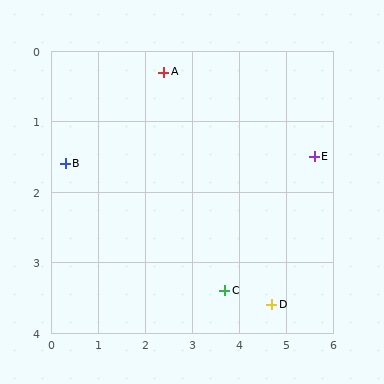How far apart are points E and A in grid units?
Points E and A are about 3.4 grid units apart.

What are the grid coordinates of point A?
Point A is at approximately (2.4, 0.3).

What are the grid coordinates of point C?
Point C is at approximately (3.7, 3.4).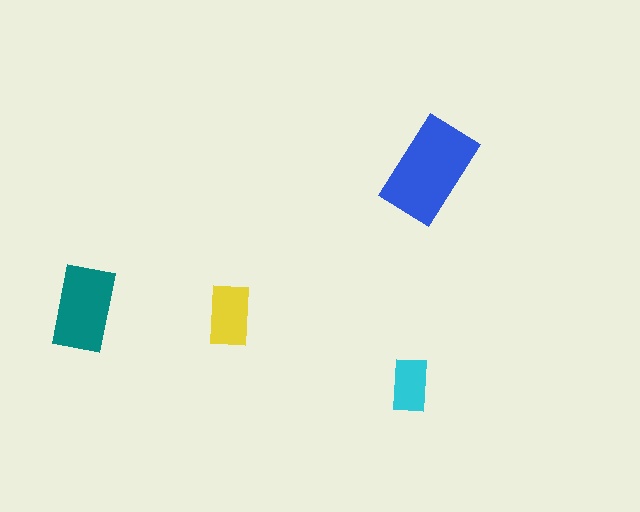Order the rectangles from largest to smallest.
the blue one, the teal one, the yellow one, the cyan one.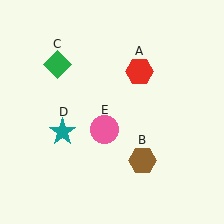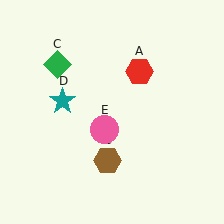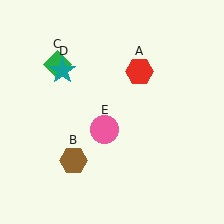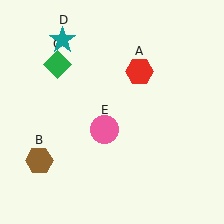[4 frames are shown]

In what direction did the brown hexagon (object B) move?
The brown hexagon (object B) moved left.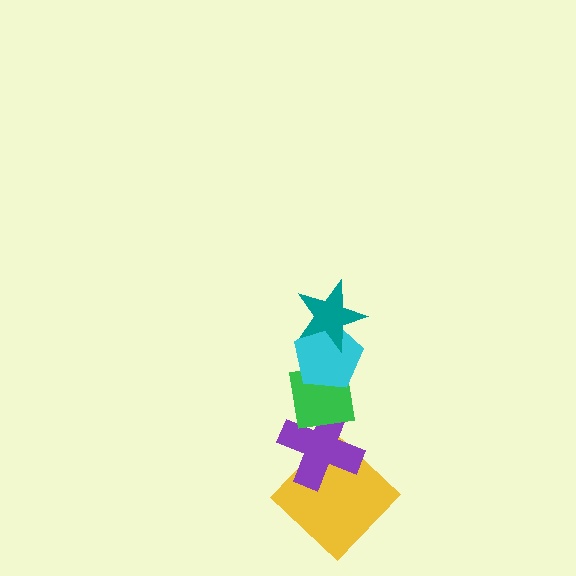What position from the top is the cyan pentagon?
The cyan pentagon is 2nd from the top.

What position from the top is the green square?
The green square is 3rd from the top.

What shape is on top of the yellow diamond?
The purple cross is on top of the yellow diamond.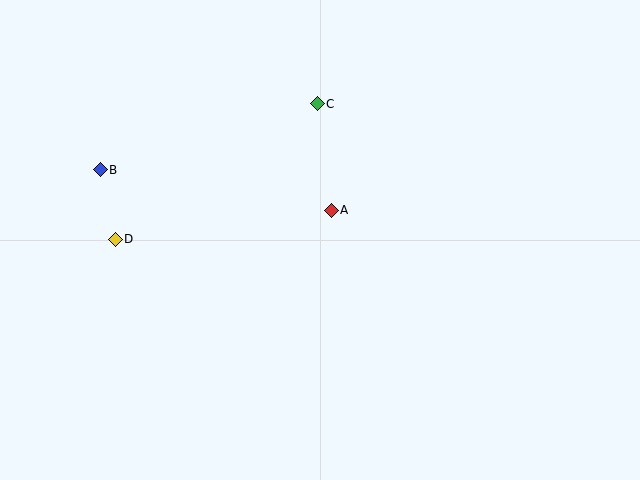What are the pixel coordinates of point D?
Point D is at (115, 239).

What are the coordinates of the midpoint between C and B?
The midpoint between C and B is at (209, 137).